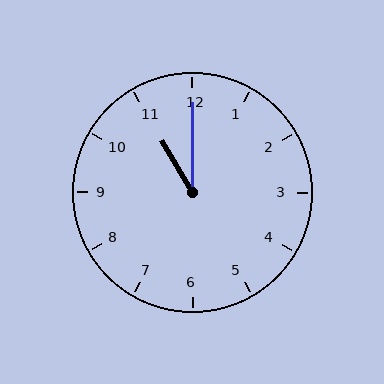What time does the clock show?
11:00.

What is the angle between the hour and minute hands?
Approximately 30 degrees.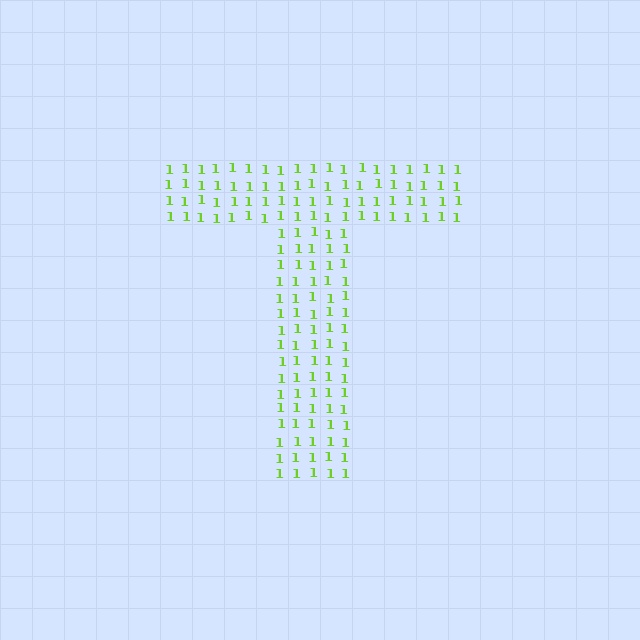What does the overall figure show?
The overall figure shows the letter T.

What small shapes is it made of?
It is made of small digit 1's.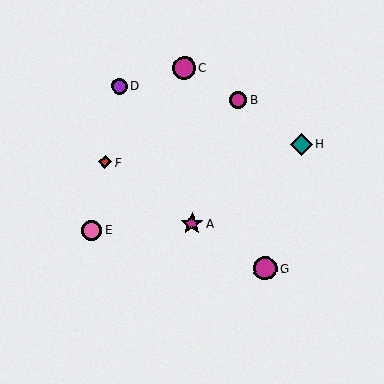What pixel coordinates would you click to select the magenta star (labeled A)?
Click at (192, 224) to select the magenta star A.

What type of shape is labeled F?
Shape F is a red diamond.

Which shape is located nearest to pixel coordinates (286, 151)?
The teal diamond (labeled H) at (301, 144) is nearest to that location.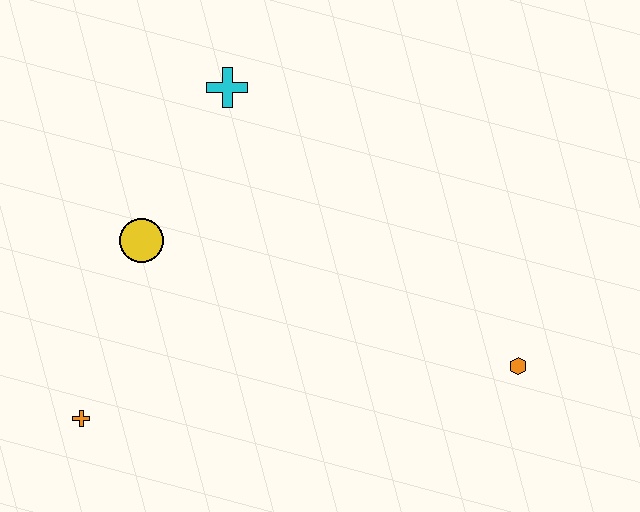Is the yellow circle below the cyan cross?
Yes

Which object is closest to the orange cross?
The yellow circle is closest to the orange cross.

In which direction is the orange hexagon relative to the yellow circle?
The orange hexagon is to the right of the yellow circle.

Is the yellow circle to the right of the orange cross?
Yes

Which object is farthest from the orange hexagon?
The orange cross is farthest from the orange hexagon.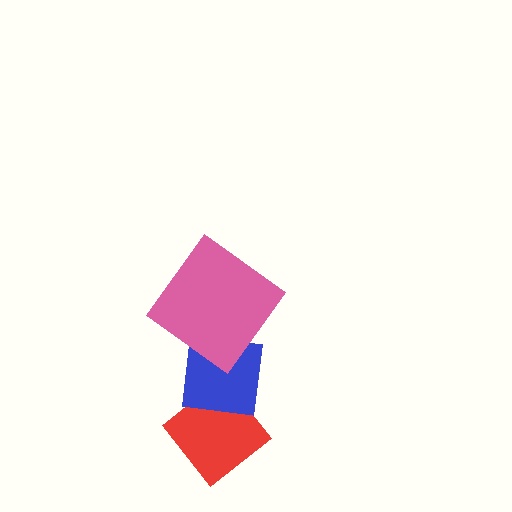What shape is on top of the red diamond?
The blue square is on top of the red diamond.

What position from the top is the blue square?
The blue square is 2nd from the top.